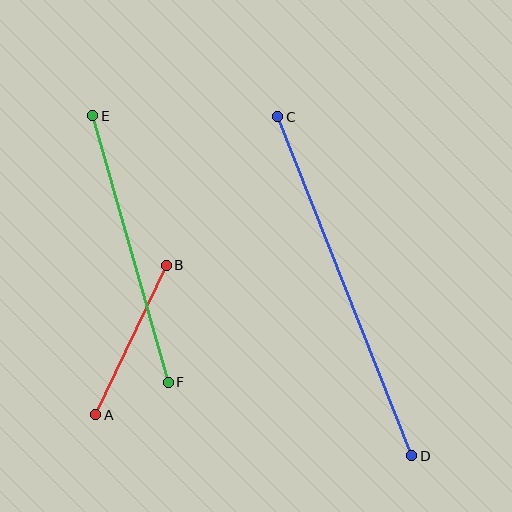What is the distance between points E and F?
The distance is approximately 277 pixels.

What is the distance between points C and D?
The distance is approximately 364 pixels.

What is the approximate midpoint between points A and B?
The midpoint is at approximately (131, 340) pixels.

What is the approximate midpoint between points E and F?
The midpoint is at approximately (130, 249) pixels.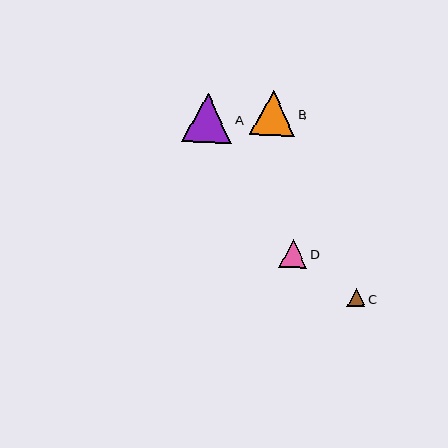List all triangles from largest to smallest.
From largest to smallest: A, B, D, C.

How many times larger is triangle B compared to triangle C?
Triangle B is approximately 2.5 times the size of triangle C.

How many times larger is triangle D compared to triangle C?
Triangle D is approximately 1.5 times the size of triangle C.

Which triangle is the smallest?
Triangle C is the smallest with a size of approximately 18 pixels.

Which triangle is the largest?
Triangle A is the largest with a size of approximately 49 pixels.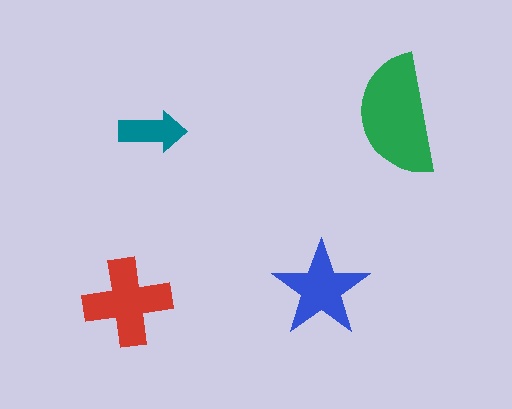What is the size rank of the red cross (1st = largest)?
2nd.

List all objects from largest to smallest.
The green semicircle, the red cross, the blue star, the teal arrow.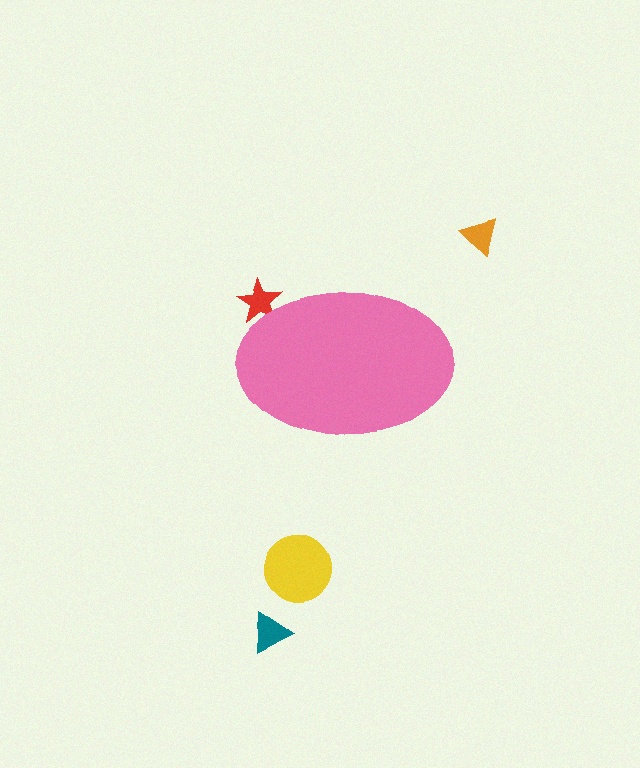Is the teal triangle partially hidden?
No, the teal triangle is fully visible.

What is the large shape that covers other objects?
A pink ellipse.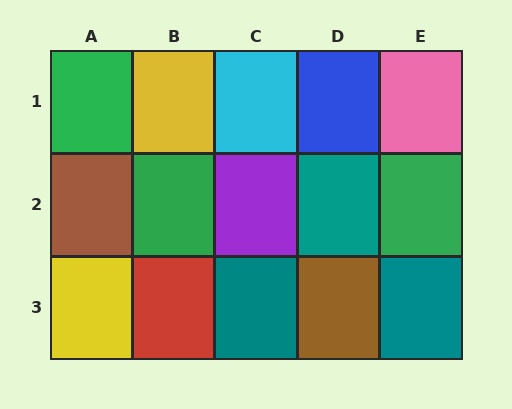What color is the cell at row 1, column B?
Yellow.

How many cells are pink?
1 cell is pink.